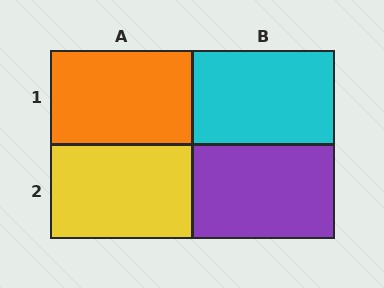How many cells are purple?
1 cell is purple.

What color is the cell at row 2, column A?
Yellow.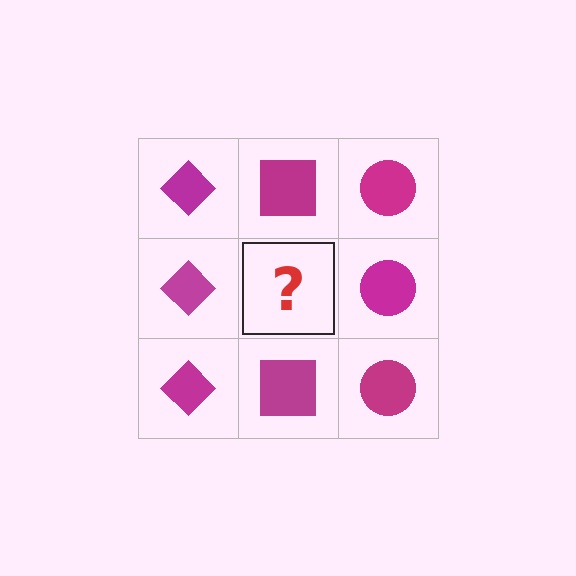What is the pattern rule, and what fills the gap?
The rule is that each column has a consistent shape. The gap should be filled with a magenta square.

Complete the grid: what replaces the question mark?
The question mark should be replaced with a magenta square.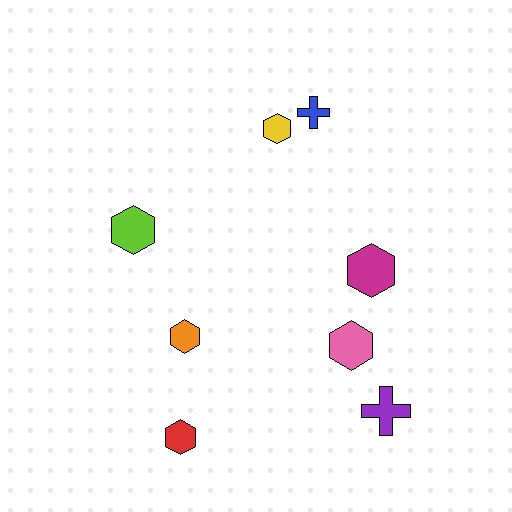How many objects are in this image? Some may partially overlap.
There are 8 objects.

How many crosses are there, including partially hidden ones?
There are 2 crosses.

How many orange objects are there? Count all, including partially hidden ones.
There is 1 orange object.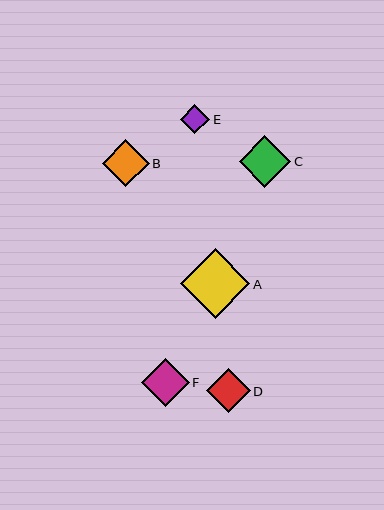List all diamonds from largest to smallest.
From largest to smallest: A, C, F, B, D, E.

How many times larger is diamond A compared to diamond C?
Diamond A is approximately 1.4 times the size of diamond C.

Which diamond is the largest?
Diamond A is the largest with a size of approximately 69 pixels.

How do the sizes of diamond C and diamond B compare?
Diamond C and diamond B are approximately the same size.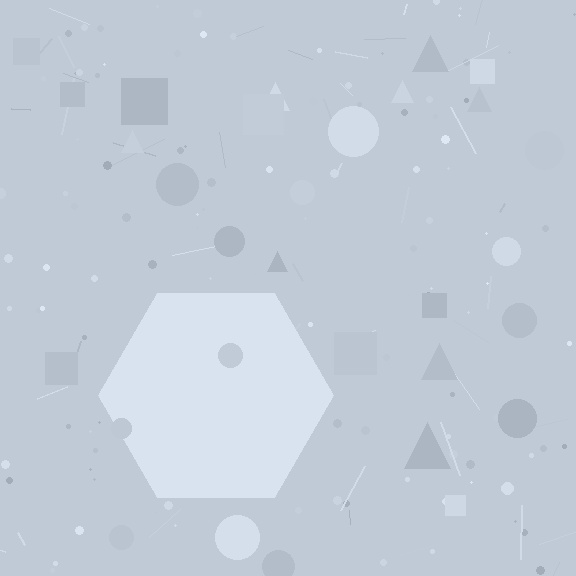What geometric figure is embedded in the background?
A hexagon is embedded in the background.